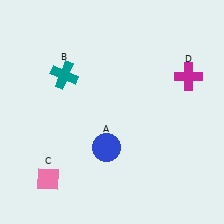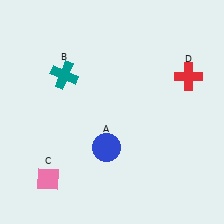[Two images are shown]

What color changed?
The cross (D) changed from magenta in Image 1 to red in Image 2.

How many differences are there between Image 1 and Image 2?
There is 1 difference between the two images.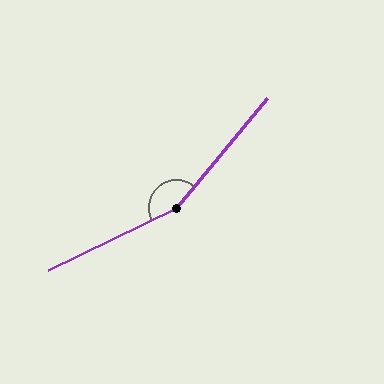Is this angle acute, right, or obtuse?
It is obtuse.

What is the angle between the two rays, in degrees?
Approximately 156 degrees.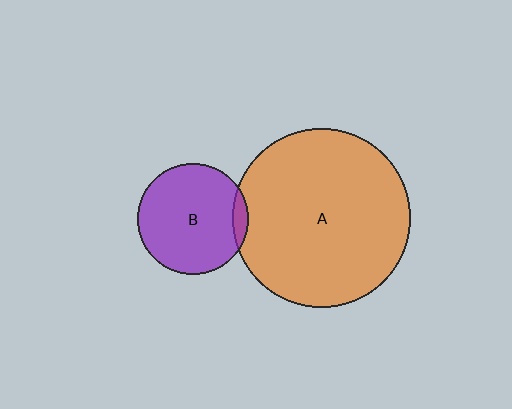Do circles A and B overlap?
Yes.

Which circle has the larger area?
Circle A (orange).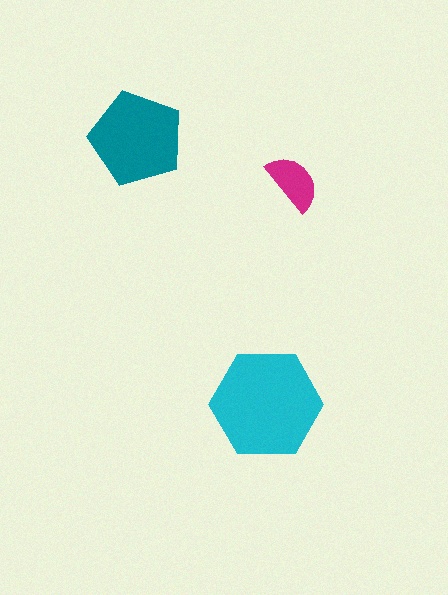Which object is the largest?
The cyan hexagon.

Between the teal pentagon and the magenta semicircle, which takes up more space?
The teal pentagon.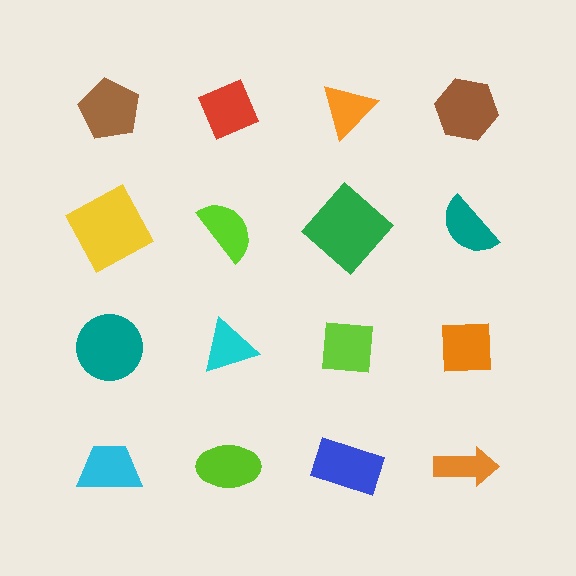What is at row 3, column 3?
A lime square.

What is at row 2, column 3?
A green diamond.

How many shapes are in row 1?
4 shapes.